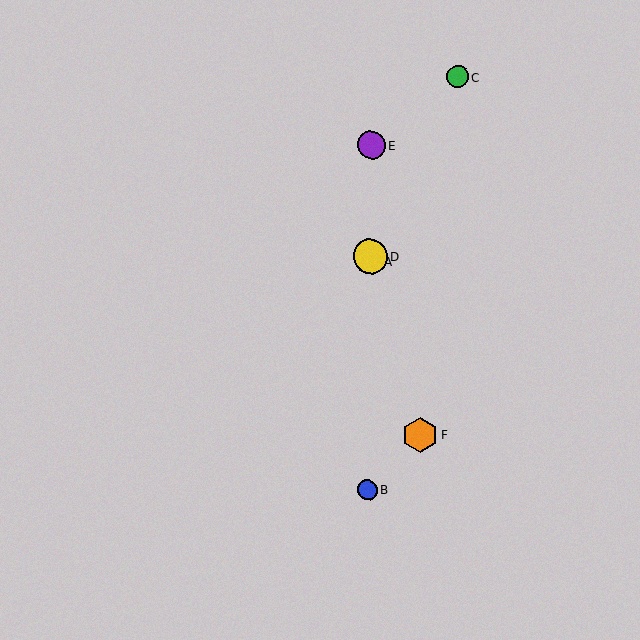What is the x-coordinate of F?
Object F is at x≈420.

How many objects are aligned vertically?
4 objects (A, B, D, E) are aligned vertically.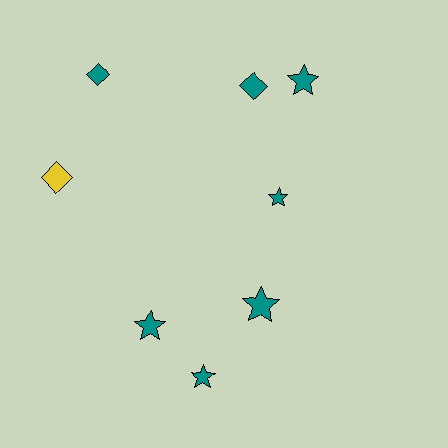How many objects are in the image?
There are 8 objects.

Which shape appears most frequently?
Star, with 5 objects.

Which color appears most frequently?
Teal, with 7 objects.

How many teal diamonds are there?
There are 2 teal diamonds.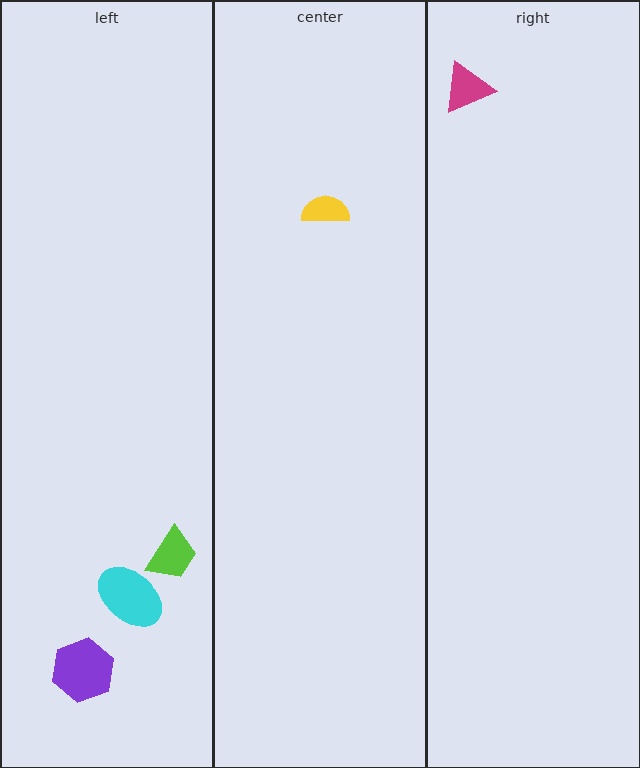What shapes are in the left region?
The purple hexagon, the cyan ellipse, the lime trapezoid.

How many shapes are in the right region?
1.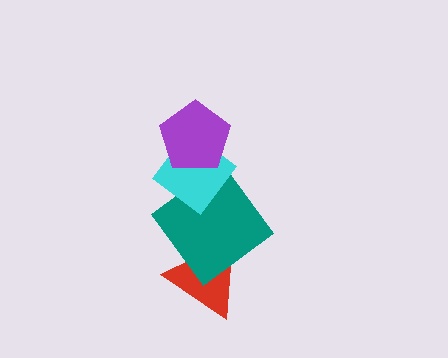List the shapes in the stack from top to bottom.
From top to bottom: the purple pentagon, the cyan diamond, the teal diamond, the red triangle.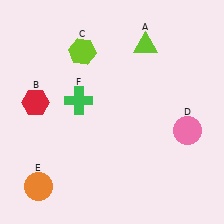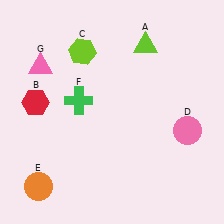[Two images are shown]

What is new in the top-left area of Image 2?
A pink triangle (G) was added in the top-left area of Image 2.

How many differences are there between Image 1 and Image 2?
There is 1 difference between the two images.